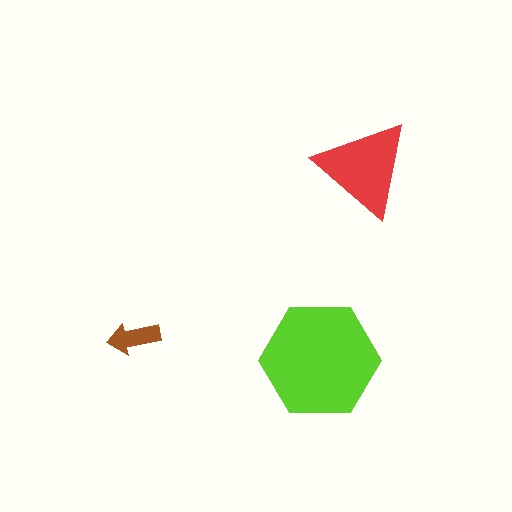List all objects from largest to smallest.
The lime hexagon, the red triangle, the brown arrow.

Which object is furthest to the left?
The brown arrow is leftmost.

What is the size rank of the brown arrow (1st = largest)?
3rd.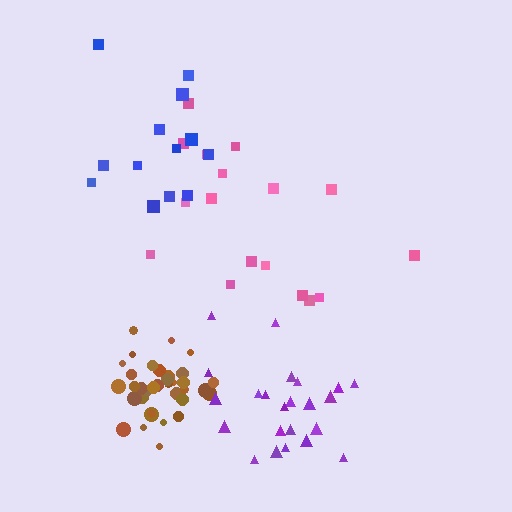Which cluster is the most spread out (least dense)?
Pink.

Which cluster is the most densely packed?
Brown.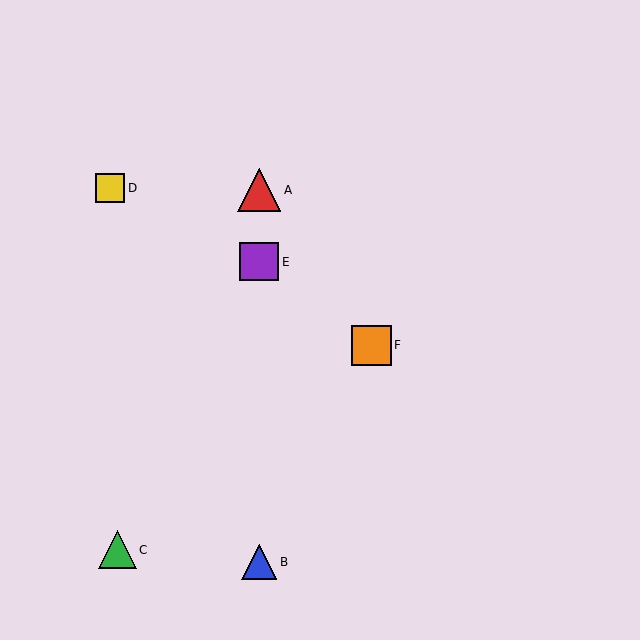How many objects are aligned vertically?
3 objects (A, B, E) are aligned vertically.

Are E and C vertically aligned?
No, E is at x≈259 and C is at x≈117.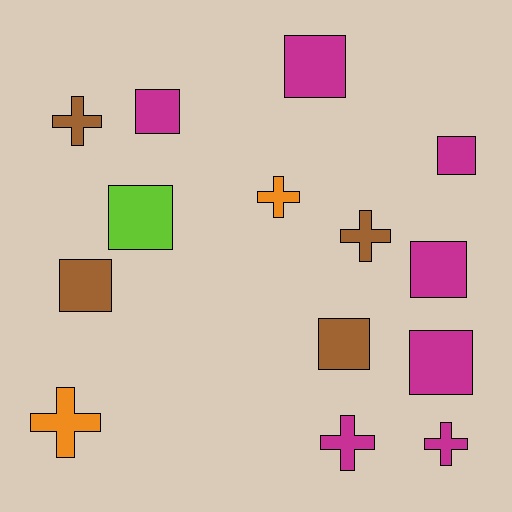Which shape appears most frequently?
Square, with 8 objects.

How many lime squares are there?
There is 1 lime square.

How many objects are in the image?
There are 14 objects.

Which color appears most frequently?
Magenta, with 7 objects.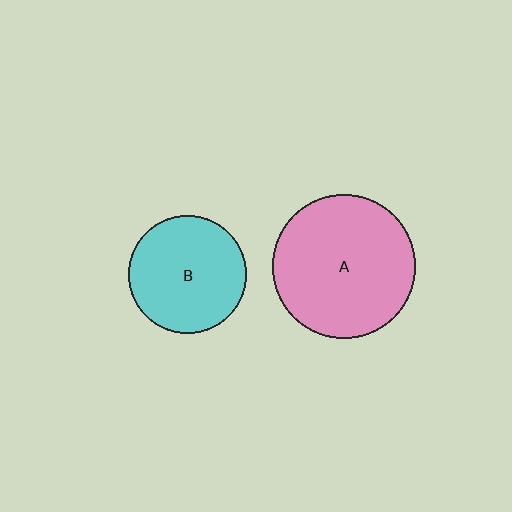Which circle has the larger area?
Circle A (pink).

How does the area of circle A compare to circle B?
Approximately 1.5 times.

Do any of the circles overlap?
No, none of the circles overlap.